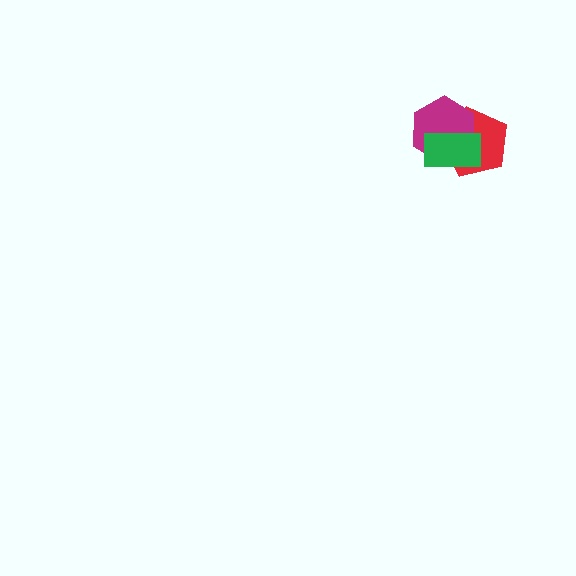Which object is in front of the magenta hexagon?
The green rectangle is in front of the magenta hexagon.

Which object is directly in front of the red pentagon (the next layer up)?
The magenta hexagon is directly in front of the red pentagon.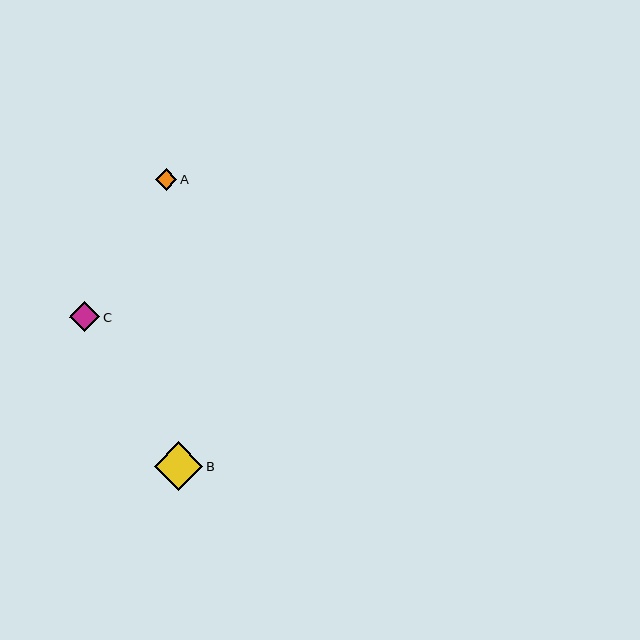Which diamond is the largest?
Diamond B is the largest with a size of approximately 48 pixels.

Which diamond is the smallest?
Diamond A is the smallest with a size of approximately 21 pixels.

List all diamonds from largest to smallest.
From largest to smallest: B, C, A.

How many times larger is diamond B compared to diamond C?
Diamond B is approximately 1.6 times the size of diamond C.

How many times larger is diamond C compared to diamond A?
Diamond C is approximately 1.4 times the size of diamond A.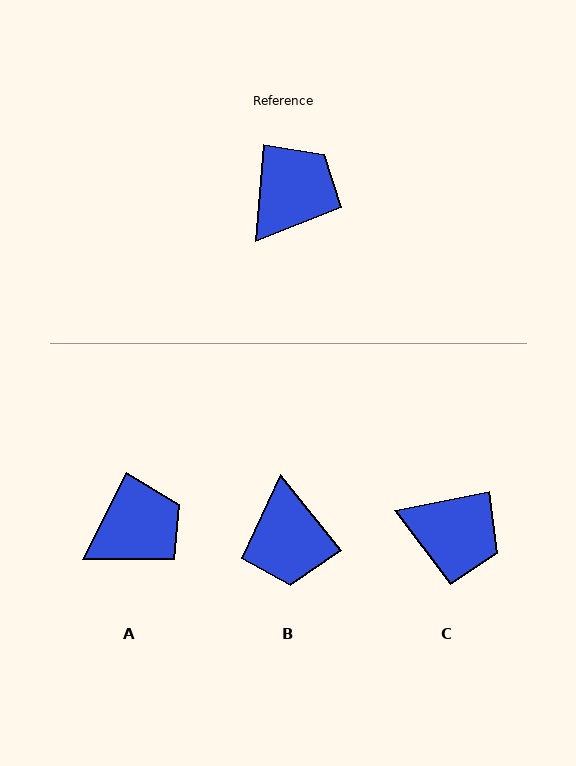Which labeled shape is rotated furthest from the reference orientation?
B, about 137 degrees away.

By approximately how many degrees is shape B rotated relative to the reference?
Approximately 137 degrees clockwise.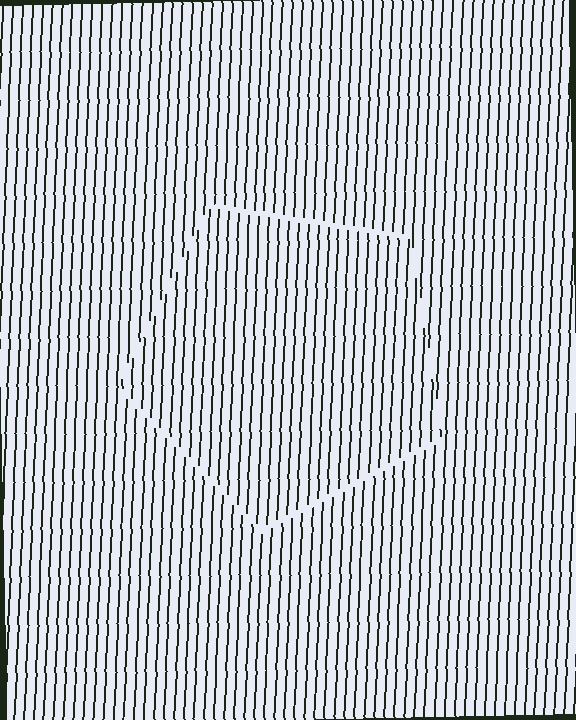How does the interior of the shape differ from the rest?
The interior of the shape contains the same grating, shifted by half a period — the contour is defined by the phase discontinuity where line-ends from the inner and outer gratings abut.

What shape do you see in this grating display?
An illusory pentagon. The interior of the shape contains the same grating, shifted by half a period — the contour is defined by the phase discontinuity where line-ends from the inner and outer gratings abut.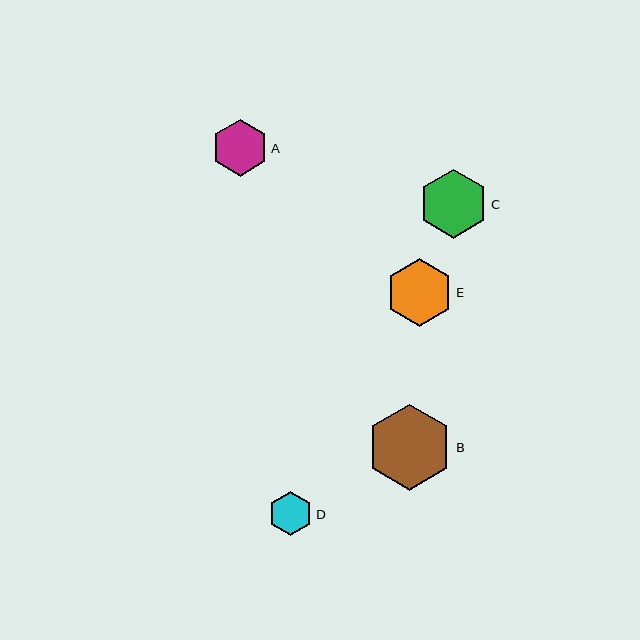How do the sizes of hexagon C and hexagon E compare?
Hexagon C and hexagon E are approximately the same size.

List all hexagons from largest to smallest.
From largest to smallest: B, C, E, A, D.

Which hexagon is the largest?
Hexagon B is the largest with a size of approximately 86 pixels.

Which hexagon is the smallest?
Hexagon D is the smallest with a size of approximately 44 pixels.